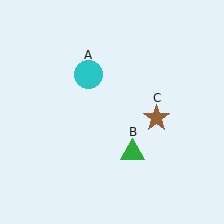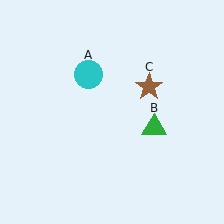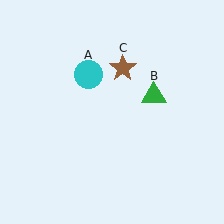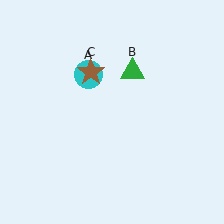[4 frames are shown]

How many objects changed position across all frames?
2 objects changed position: green triangle (object B), brown star (object C).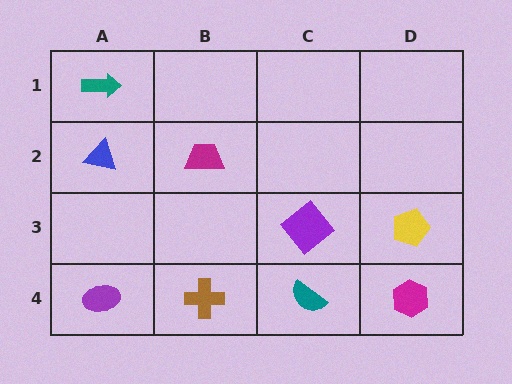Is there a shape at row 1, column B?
No, that cell is empty.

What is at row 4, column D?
A magenta hexagon.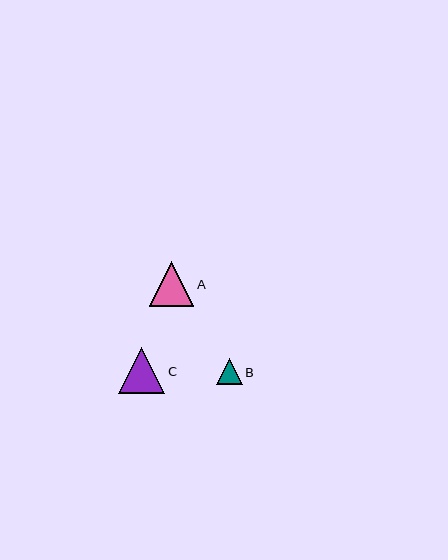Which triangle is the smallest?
Triangle B is the smallest with a size of approximately 26 pixels.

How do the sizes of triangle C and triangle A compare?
Triangle C and triangle A are approximately the same size.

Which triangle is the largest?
Triangle C is the largest with a size of approximately 46 pixels.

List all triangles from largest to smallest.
From largest to smallest: C, A, B.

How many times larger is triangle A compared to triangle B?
Triangle A is approximately 1.7 times the size of triangle B.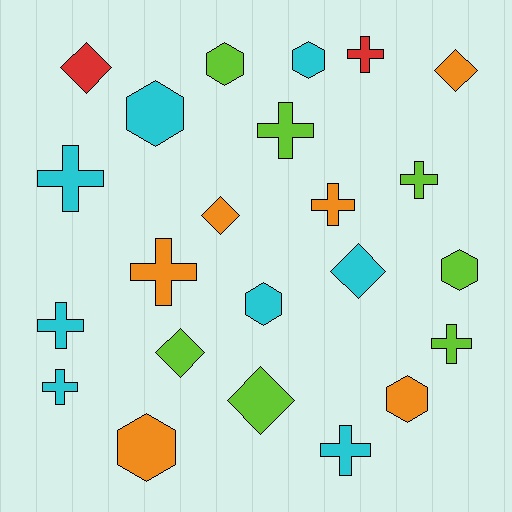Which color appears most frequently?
Cyan, with 8 objects.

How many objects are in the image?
There are 23 objects.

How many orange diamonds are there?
There are 2 orange diamonds.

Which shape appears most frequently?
Cross, with 10 objects.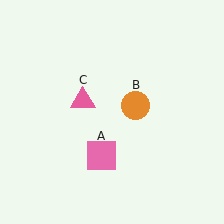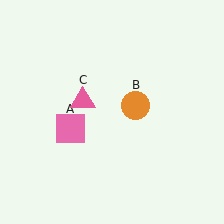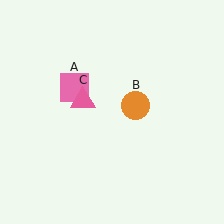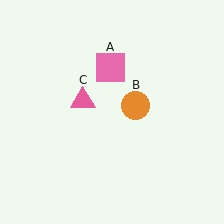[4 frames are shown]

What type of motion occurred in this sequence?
The pink square (object A) rotated clockwise around the center of the scene.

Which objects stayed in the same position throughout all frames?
Orange circle (object B) and pink triangle (object C) remained stationary.